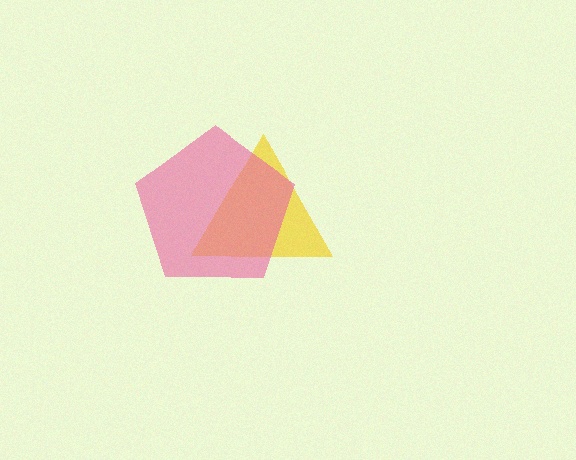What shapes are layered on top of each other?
The layered shapes are: a yellow triangle, a pink pentagon.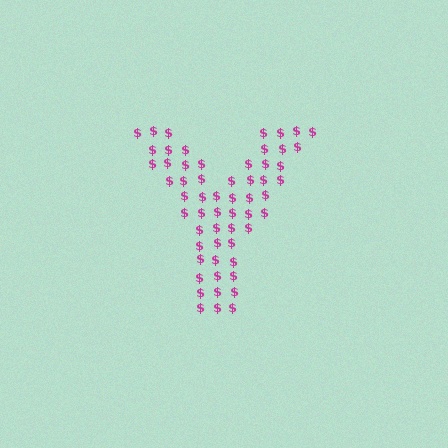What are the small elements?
The small elements are dollar signs.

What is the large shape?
The large shape is the letter Y.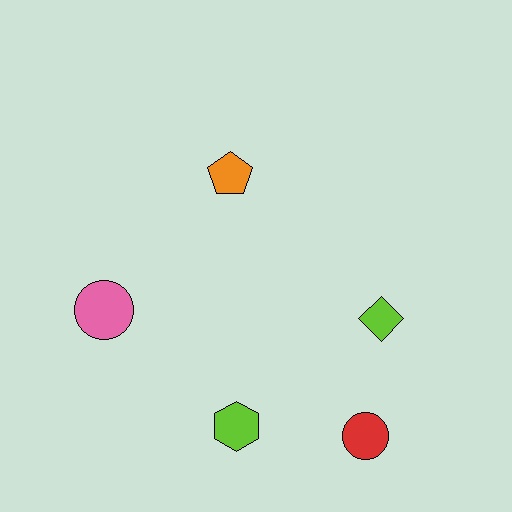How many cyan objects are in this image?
There are no cyan objects.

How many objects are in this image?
There are 5 objects.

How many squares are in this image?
There are no squares.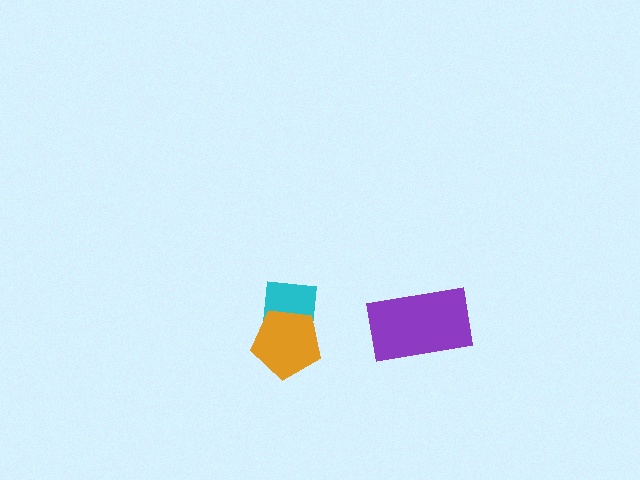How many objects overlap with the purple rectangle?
0 objects overlap with the purple rectangle.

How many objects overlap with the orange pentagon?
1 object overlaps with the orange pentagon.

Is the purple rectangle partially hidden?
No, no other shape covers it.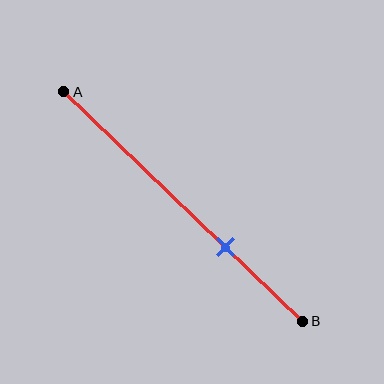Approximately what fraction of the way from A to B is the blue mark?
The blue mark is approximately 70% of the way from A to B.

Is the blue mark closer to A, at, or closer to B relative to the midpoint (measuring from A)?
The blue mark is closer to point B than the midpoint of segment AB.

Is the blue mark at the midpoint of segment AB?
No, the mark is at about 70% from A, not at the 50% midpoint.